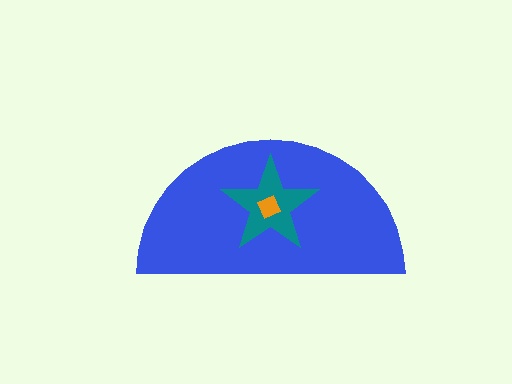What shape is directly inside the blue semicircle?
The teal star.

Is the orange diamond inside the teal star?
Yes.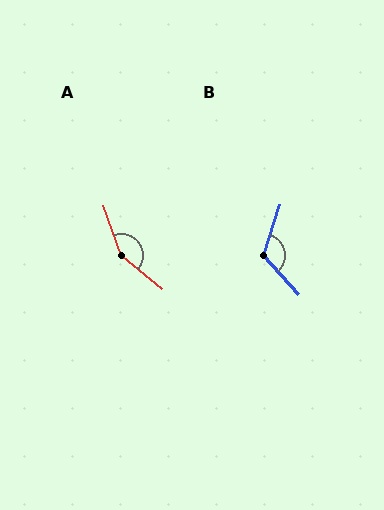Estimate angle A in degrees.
Approximately 149 degrees.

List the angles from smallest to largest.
B (120°), A (149°).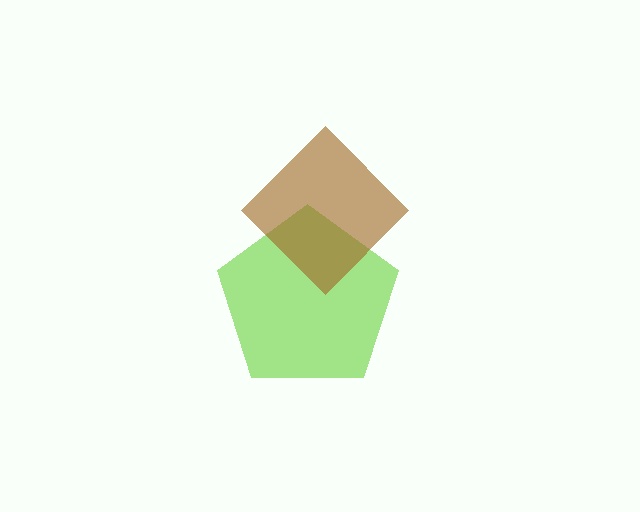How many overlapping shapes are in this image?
There are 2 overlapping shapes in the image.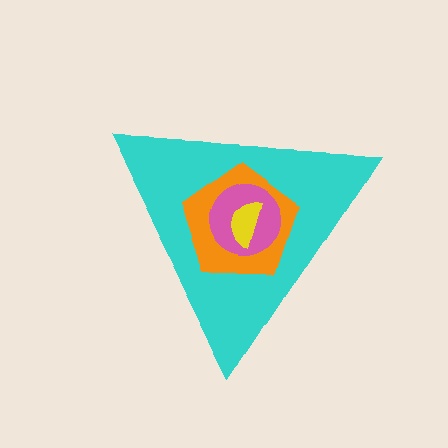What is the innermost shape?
The yellow semicircle.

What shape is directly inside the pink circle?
The yellow semicircle.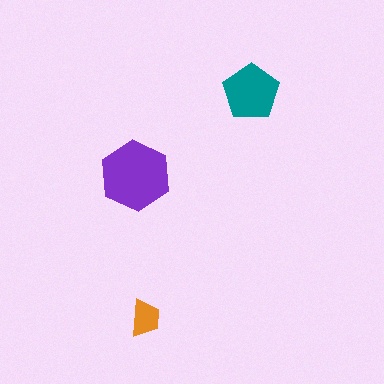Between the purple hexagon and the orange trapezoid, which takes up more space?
The purple hexagon.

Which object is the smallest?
The orange trapezoid.